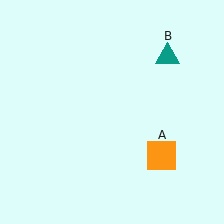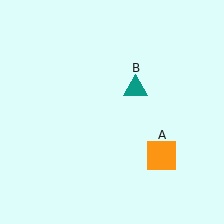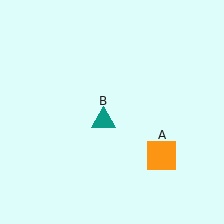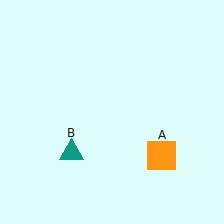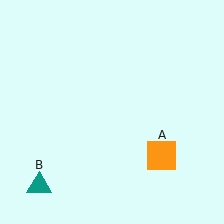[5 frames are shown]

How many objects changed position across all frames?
1 object changed position: teal triangle (object B).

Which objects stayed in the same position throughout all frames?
Orange square (object A) remained stationary.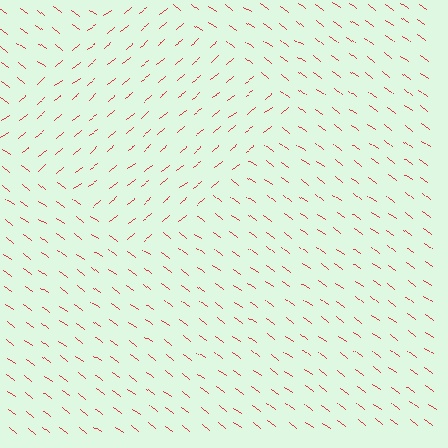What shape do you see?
I see a diamond.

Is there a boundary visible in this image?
Yes, there is a texture boundary formed by a change in line orientation.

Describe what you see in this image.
The image is filled with small red line segments. A diamond region in the image has lines oriented differently from the surrounding lines, creating a visible texture boundary.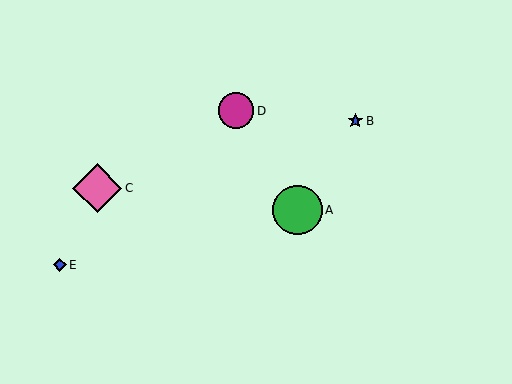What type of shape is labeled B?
Shape B is a blue star.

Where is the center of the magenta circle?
The center of the magenta circle is at (236, 111).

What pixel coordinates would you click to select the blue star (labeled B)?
Click at (355, 121) to select the blue star B.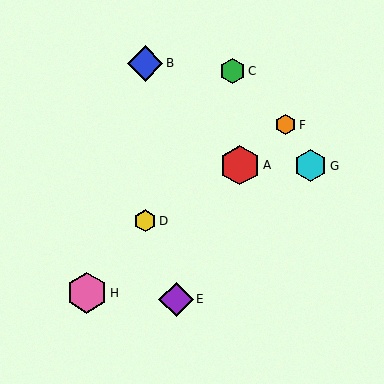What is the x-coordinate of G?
Object G is at x≈311.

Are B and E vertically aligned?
No, B is at x≈145 and E is at x≈176.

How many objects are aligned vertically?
2 objects (B, D) are aligned vertically.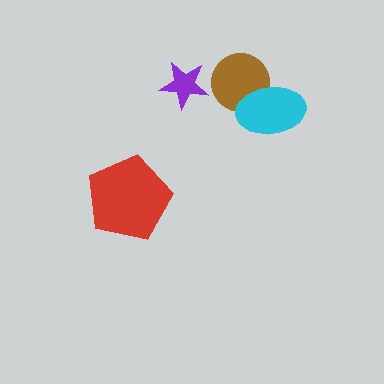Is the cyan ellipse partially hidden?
No, no other shape covers it.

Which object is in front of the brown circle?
The cyan ellipse is in front of the brown circle.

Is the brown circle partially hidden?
Yes, it is partially covered by another shape.